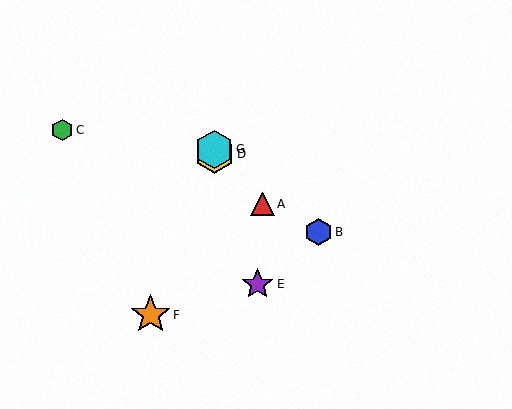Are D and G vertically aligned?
Yes, both are at x≈214.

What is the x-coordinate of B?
Object B is at x≈319.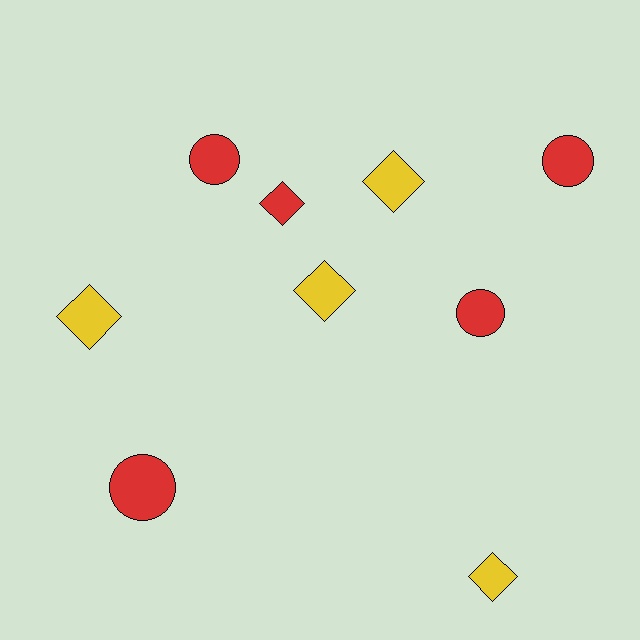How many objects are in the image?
There are 9 objects.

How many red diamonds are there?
There is 1 red diamond.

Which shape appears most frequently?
Diamond, with 5 objects.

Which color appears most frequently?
Red, with 5 objects.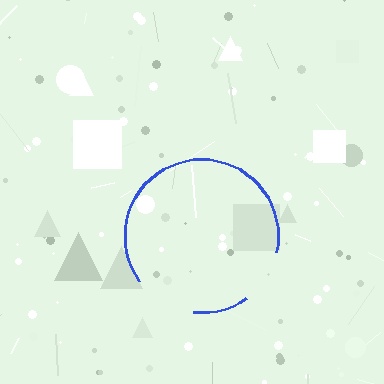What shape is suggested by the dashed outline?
The dashed outline suggests a circle.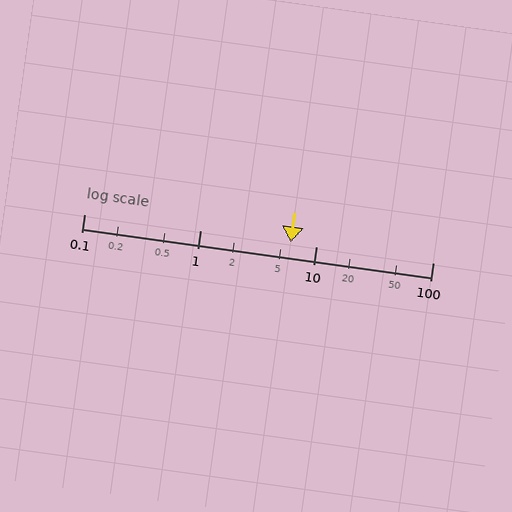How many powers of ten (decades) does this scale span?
The scale spans 3 decades, from 0.1 to 100.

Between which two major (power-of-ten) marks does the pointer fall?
The pointer is between 1 and 10.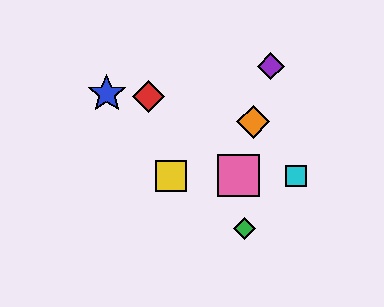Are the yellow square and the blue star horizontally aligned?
No, the yellow square is at y≈176 and the blue star is at y≈94.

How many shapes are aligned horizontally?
3 shapes (the yellow square, the cyan square, the pink square) are aligned horizontally.